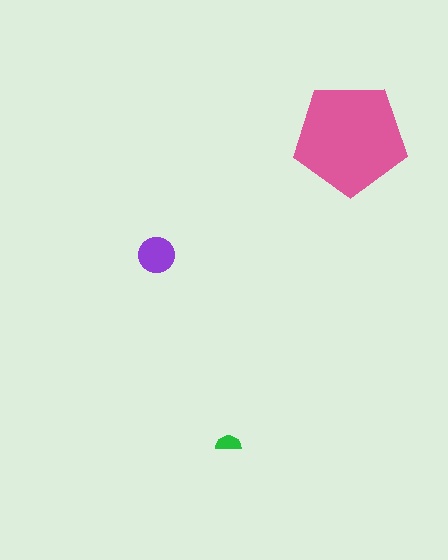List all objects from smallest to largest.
The green semicircle, the purple circle, the pink pentagon.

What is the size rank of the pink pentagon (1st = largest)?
1st.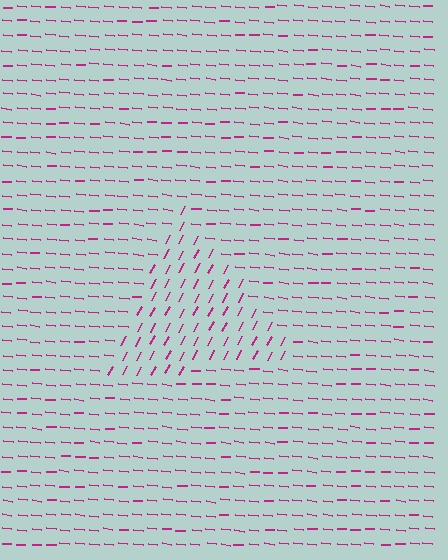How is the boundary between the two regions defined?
The boundary is defined purely by a change in line orientation (approximately 68 degrees difference). All lines are the same color and thickness.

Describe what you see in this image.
The image is filled with small magenta line segments. A triangle region in the image has lines oriented differently from the surrounding lines, creating a visible texture boundary.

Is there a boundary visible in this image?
Yes, there is a texture boundary formed by a change in line orientation.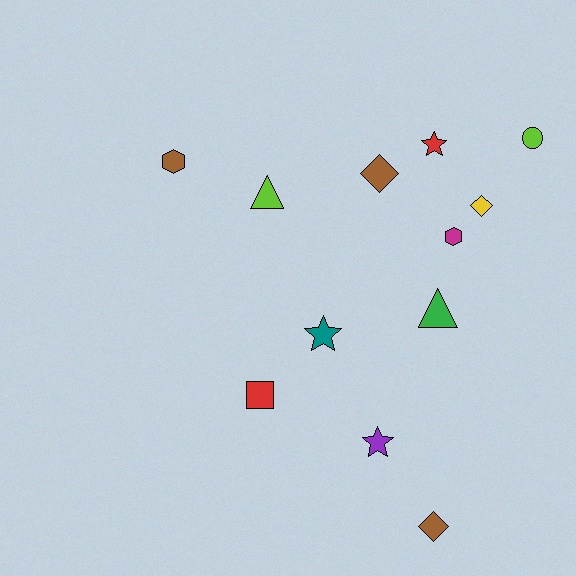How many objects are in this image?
There are 12 objects.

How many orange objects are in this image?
There are no orange objects.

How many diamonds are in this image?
There are 3 diamonds.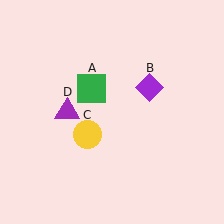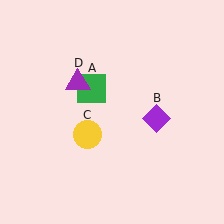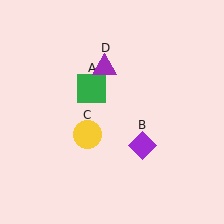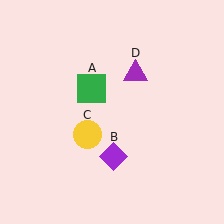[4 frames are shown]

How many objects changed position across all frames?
2 objects changed position: purple diamond (object B), purple triangle (object D).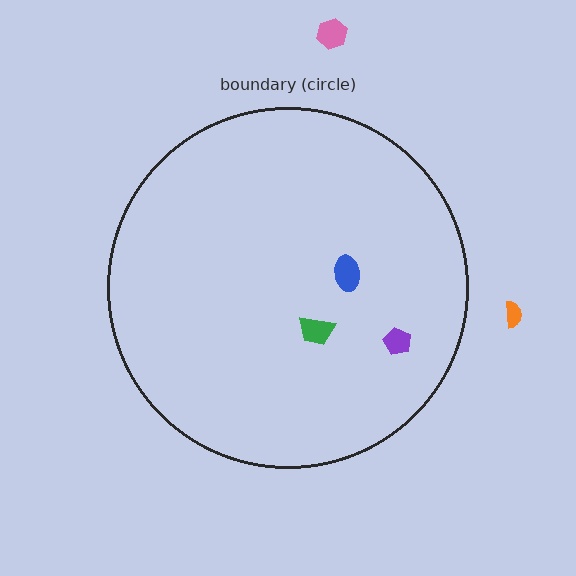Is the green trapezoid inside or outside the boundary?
Inside.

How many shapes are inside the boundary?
3 inside, 2 outside.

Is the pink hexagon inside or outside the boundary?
Outside.